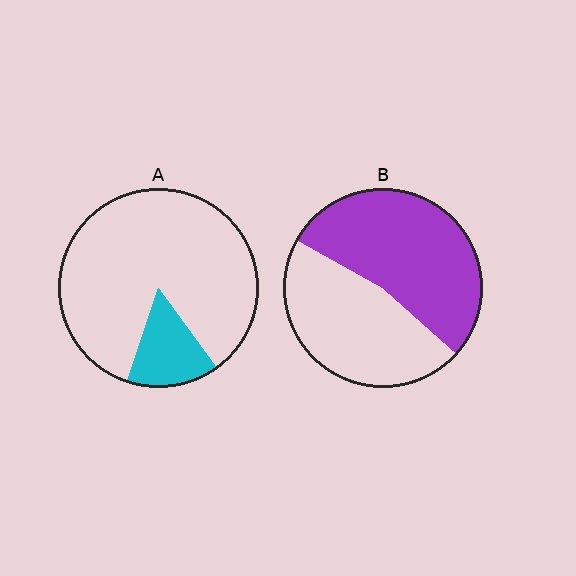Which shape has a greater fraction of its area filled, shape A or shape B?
Shape B.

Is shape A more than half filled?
No.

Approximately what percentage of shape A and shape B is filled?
A is approximately 15% and B is approximately 55%.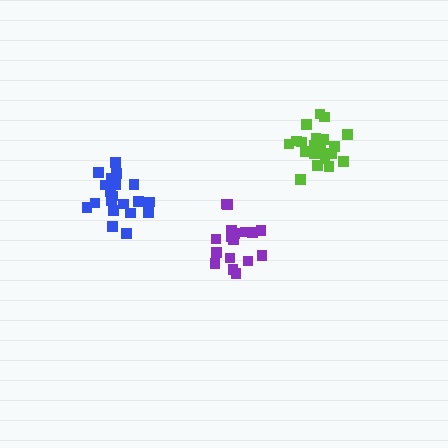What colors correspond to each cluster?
The clusters are colored: purple, blue, lime.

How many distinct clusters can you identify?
There are 3 distinct clusters.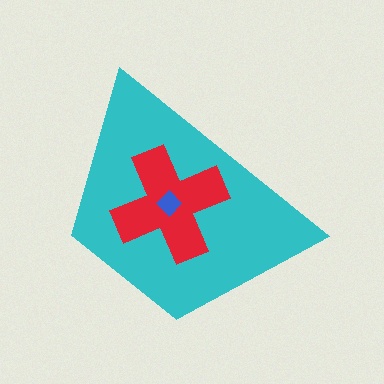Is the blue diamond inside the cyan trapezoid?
Yes.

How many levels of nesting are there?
3.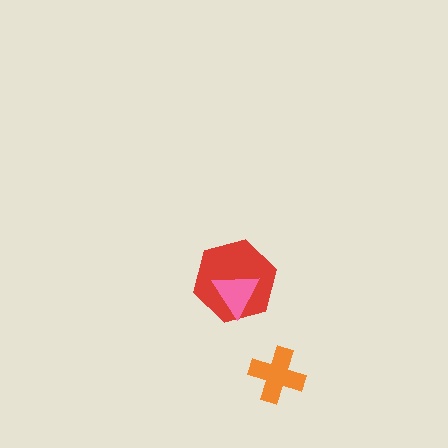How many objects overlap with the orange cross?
0 objects overlap with the orange cross.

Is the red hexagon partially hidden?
Yes, it is partially covered by another shape.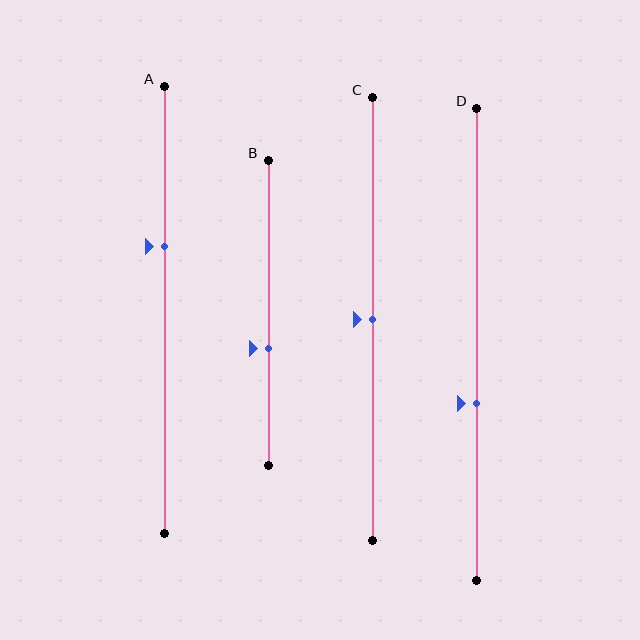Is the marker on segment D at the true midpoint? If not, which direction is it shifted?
No, the marker on segment D is shifted downward by about 13% of the segment length.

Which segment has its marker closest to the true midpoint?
Segment C has its marker closest to the true midpoint.